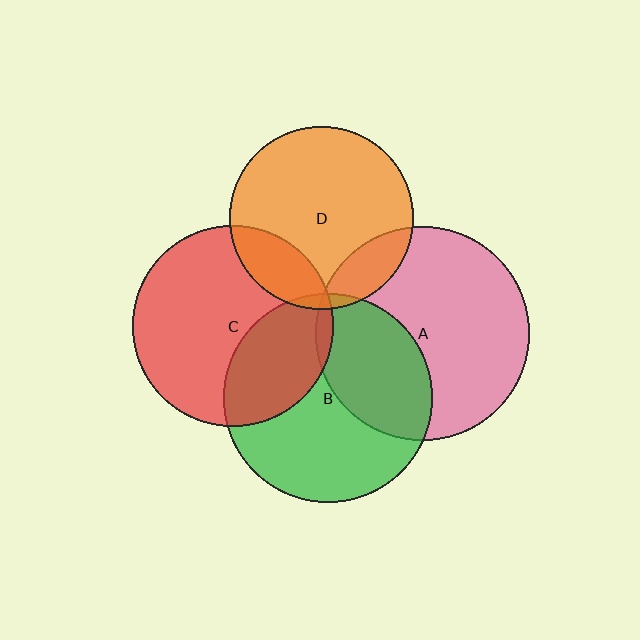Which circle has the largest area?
Circle A (pink).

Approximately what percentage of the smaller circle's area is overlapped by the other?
Approximately 30%.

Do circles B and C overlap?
Yes.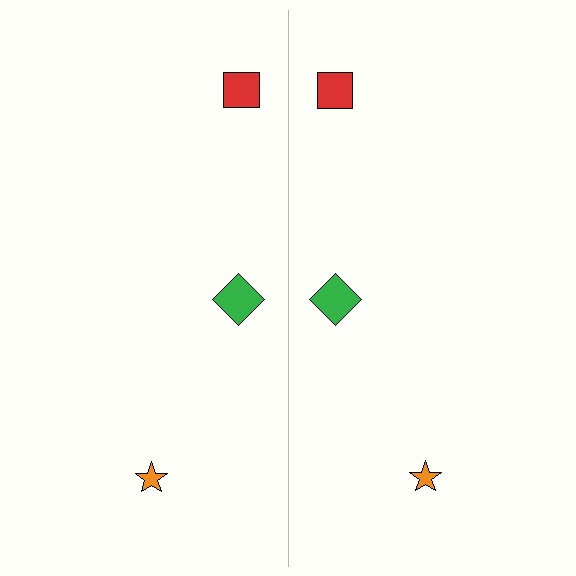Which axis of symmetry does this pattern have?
The pattern has a vertical axis of symmetry running through the center of the image.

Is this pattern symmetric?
Yes, this pattern has bilateral (reflection) symmetry.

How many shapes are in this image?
There are 6 shapes in this image.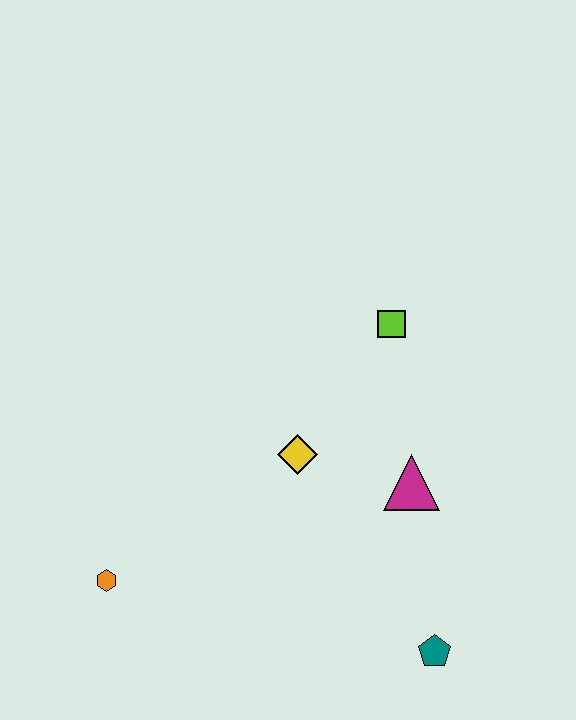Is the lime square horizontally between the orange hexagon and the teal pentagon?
Yes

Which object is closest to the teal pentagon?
The magenta triangle is closest to the teal pentagon.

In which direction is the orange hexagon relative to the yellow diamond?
The orange hexagon is to the left of the yellow diamond.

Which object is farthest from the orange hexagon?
The lime square is farthest from the orange hexagon.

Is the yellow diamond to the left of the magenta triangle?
Yes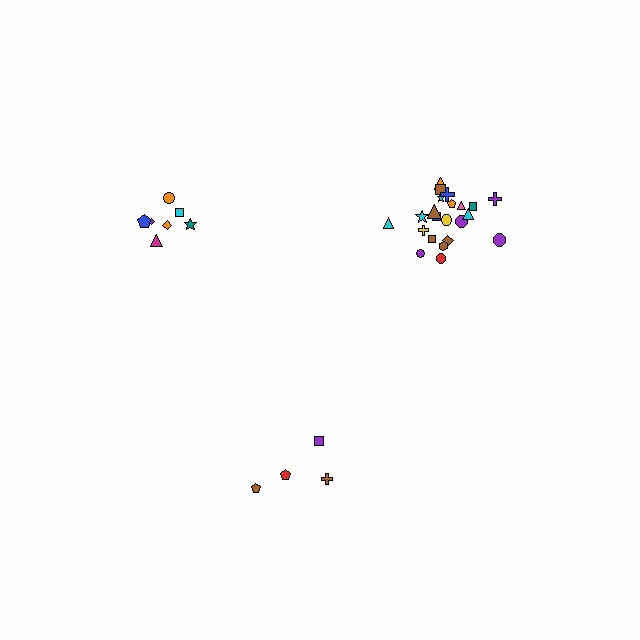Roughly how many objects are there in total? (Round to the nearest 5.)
Roughly 35 objects in total.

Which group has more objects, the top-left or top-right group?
The top-right group.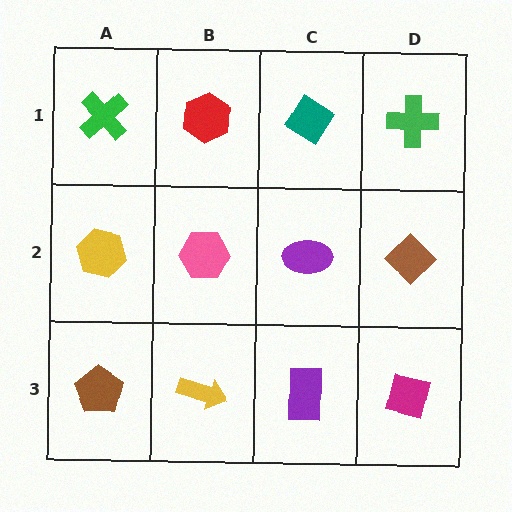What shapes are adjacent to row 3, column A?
A yellow hexagon (row 2, column A), a yellow arrow (row 3, column B).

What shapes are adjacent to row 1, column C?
A purple ellipse (row 2, column C), a red hexagon (row 1, column B), a green cross (row 1, column D).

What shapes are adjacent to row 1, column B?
A pink hexagon (row 2, column B), a green cross (row 1, column A), a teal diamond (row 1, column C).